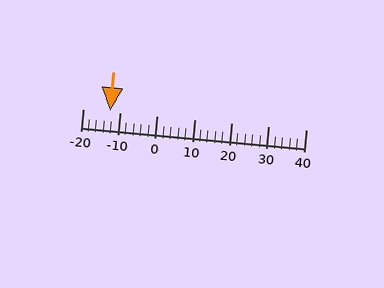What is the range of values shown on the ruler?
The ruler shows values from -20 to 40.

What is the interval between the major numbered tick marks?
The major tick marks are spaced 10 units apart.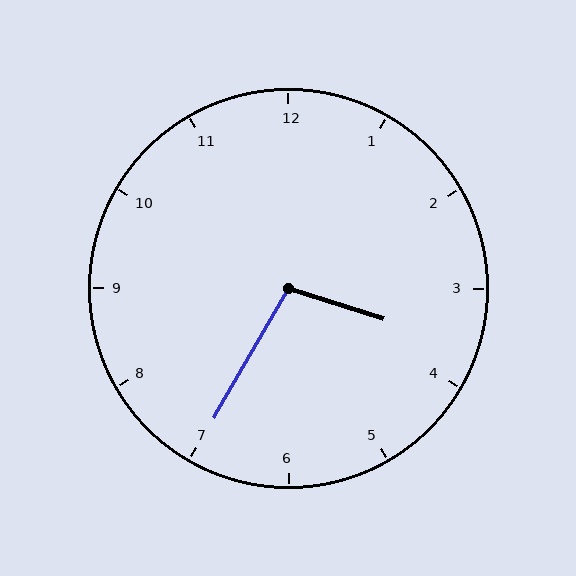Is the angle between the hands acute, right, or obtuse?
It is obtuse.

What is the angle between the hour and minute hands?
Approximately 102 degrees.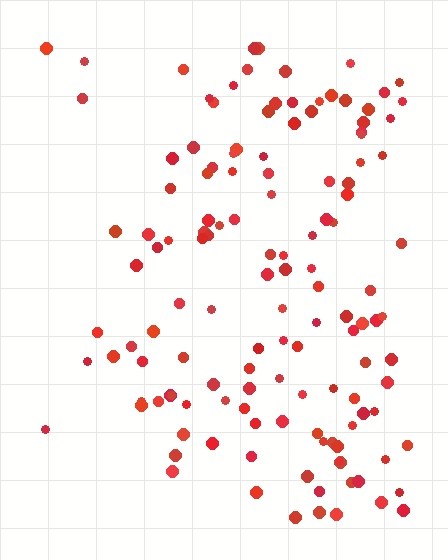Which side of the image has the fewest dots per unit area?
The left.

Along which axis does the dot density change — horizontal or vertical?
Horizontal.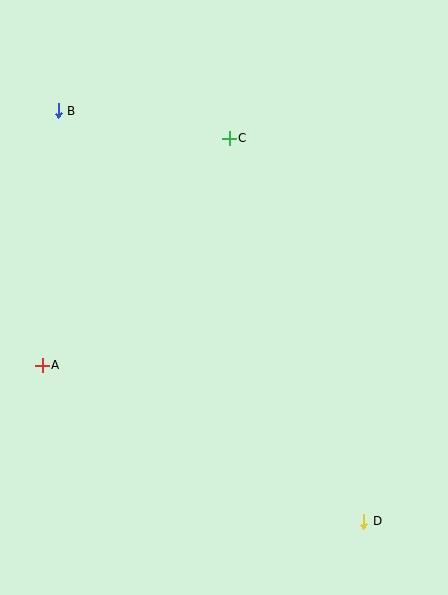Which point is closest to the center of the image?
Point C at (229, 138) is closest to the center.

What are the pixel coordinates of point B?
Point B is at (58, 111).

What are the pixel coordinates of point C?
Point C is at (229, 138).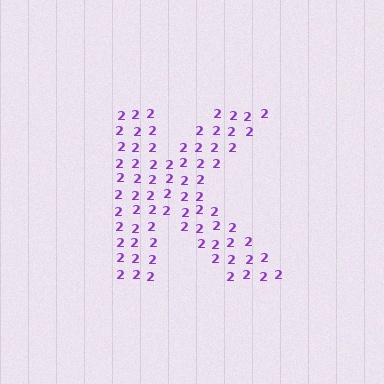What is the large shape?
The large shape is the letter K.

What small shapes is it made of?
It is made of small digit 2's.